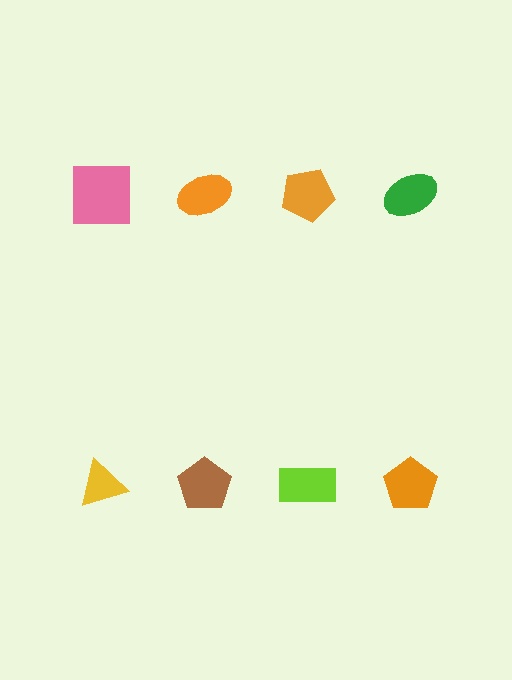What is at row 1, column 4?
A green ellipse.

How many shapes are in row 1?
4 shapes.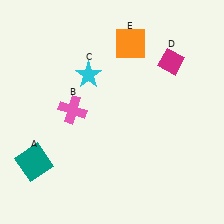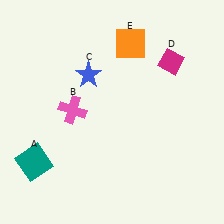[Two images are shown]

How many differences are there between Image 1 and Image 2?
There is 1 difference between the two images.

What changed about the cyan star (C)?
In Image 1, C is cyan. In Image 2, it changed to blue.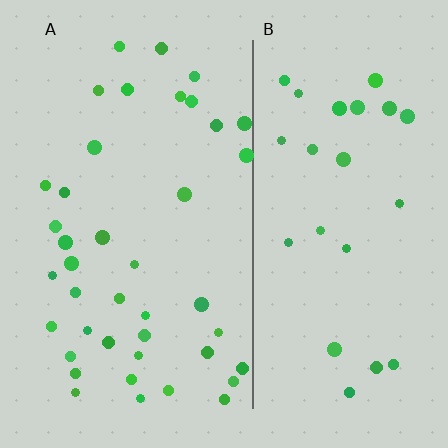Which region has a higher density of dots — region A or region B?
A (the left).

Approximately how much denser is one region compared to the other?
Approximately 1.6× — region A over region B.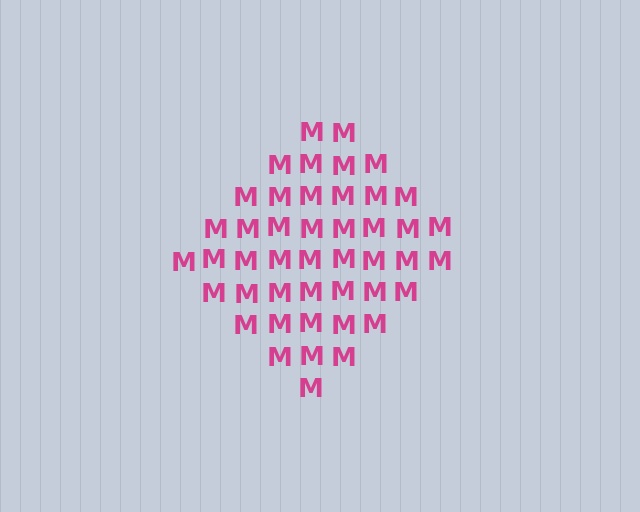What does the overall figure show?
The overall figure shows a diamond.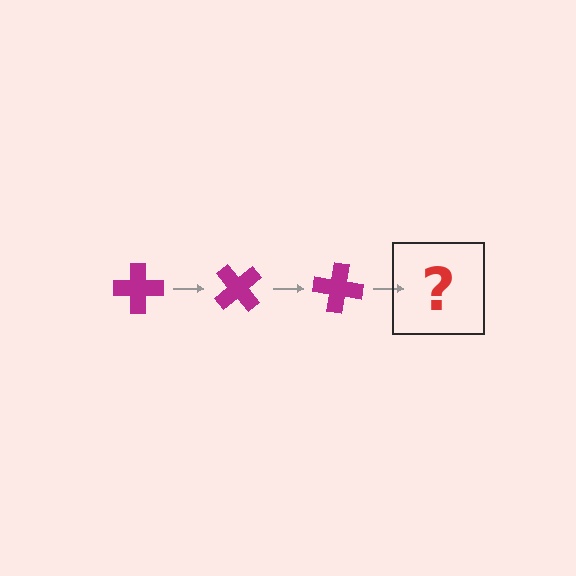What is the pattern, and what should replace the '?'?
The pattern is that the cross rotates 50 degrees each step. The '?' should be a magenta cross rotated 150 degrees.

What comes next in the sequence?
The next element should be a magenta cross rotated 150 degrees.